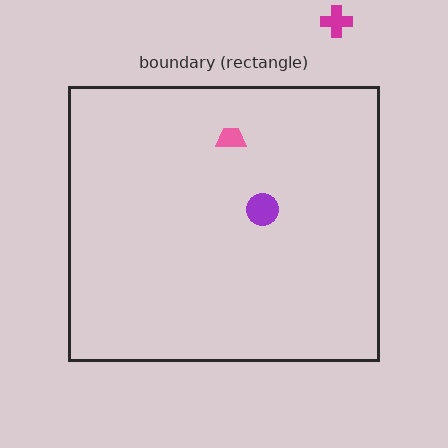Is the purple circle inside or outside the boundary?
Inside.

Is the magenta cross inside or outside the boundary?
Outside.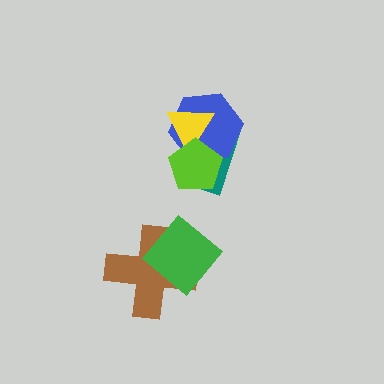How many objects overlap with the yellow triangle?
3 objects overlap with the yellow triangle.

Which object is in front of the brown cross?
The green diamond is in front of the brown cross.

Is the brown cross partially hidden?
Yes, it is partially covered by another shape.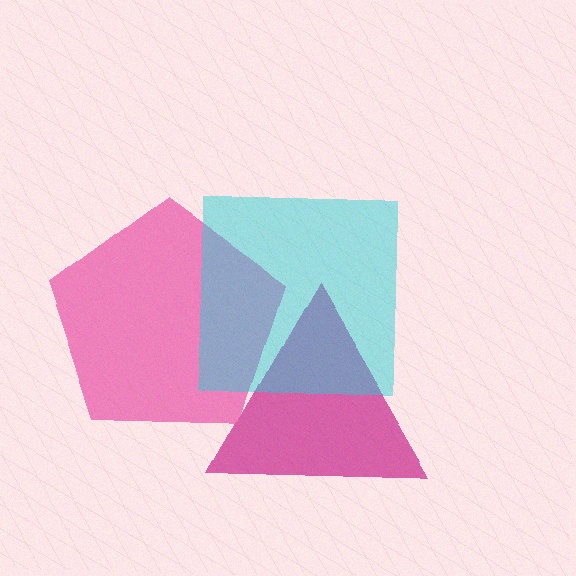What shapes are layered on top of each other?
The layered shapes are: a magenta triangle, a pink pentagon, a cyan square.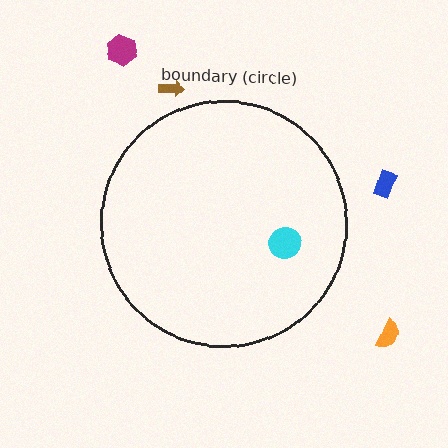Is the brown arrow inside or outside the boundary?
Outside.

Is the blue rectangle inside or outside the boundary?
Outside.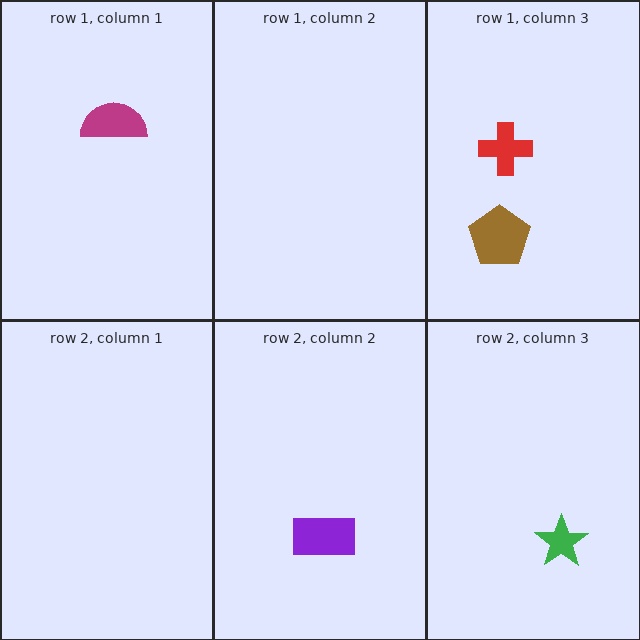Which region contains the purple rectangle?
The row 2, column 2 region.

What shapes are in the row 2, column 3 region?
The green star.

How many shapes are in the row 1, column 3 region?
2.